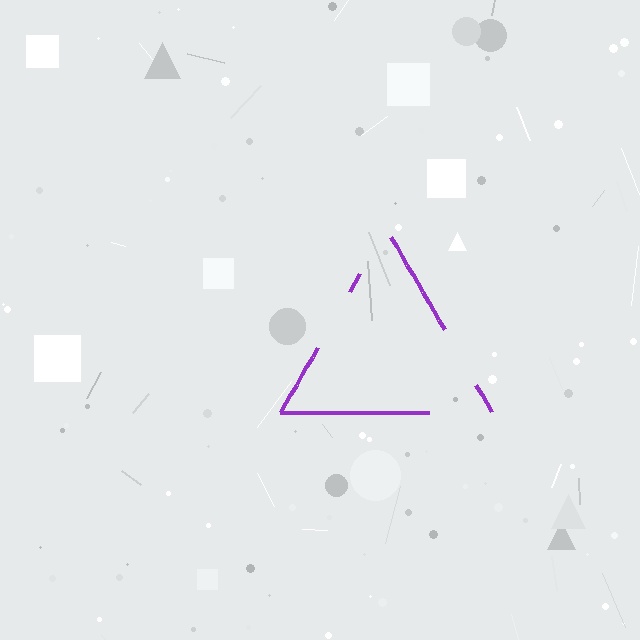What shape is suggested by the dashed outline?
The dashed outline suggests a triangle.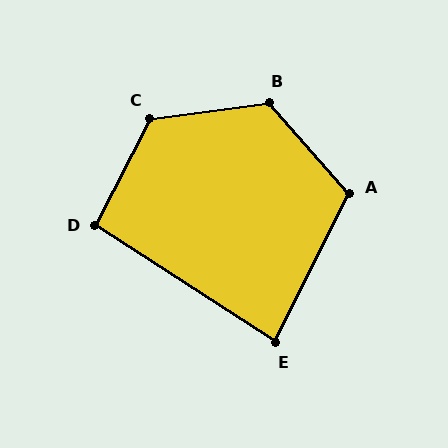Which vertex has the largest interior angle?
C, at approximately 124 degrees.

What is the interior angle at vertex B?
Approximately 124 degrees (obtuse).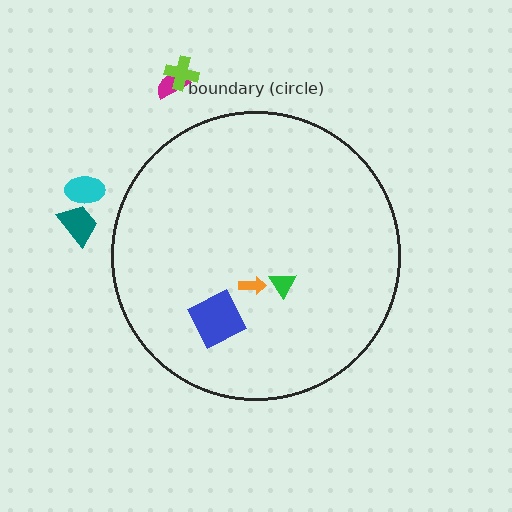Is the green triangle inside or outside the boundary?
Inside.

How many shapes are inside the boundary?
3 inside, 4 outside.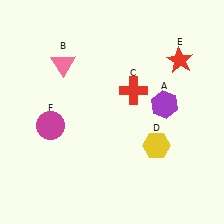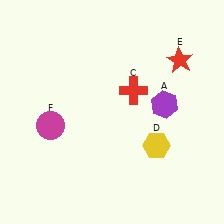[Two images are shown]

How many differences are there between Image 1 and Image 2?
There is 1 difference between the two images.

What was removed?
The pink triangle (B) was removed in Image 2.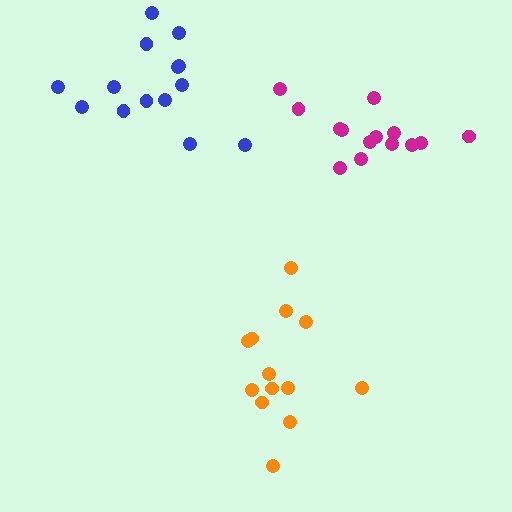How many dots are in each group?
Group 1: 14 dots, Group 2: 13 dots, Group 3: 14 dots (41 total).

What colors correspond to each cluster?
The clusters are colored: magenta, orange, blue.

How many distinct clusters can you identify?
There are 3 distinct clusters.